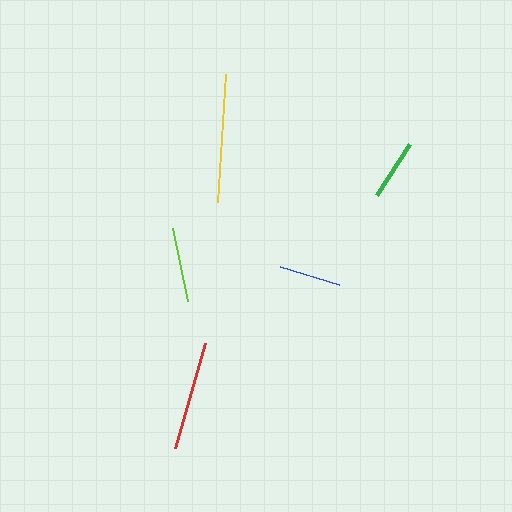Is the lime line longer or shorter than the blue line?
The lime line is longer than the blue line.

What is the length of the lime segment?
The lime segment is approximately 75 pixels long.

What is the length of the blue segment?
The blue segment is approximately 62 pixels long.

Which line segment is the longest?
The yellow line is the longest at approximately 129 pixels.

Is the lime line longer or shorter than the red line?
The red line is longer than the lime line.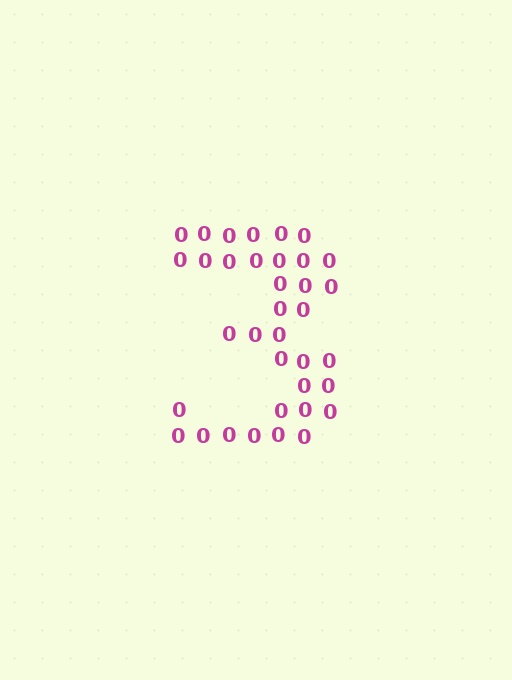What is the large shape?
The large shape is the digit 3.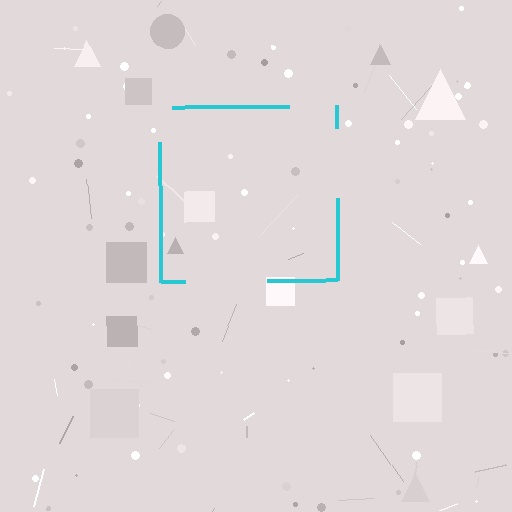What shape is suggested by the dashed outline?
The dashed outline suggests a square.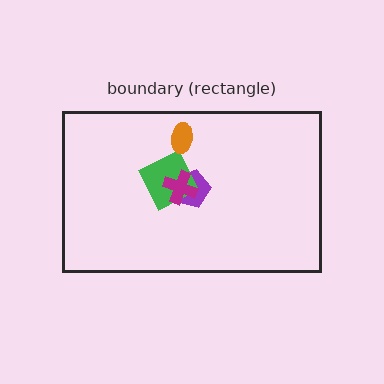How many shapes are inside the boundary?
4 inside, 0 outside.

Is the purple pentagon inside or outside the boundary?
Inside.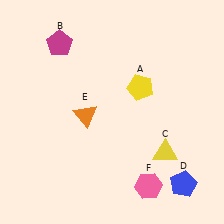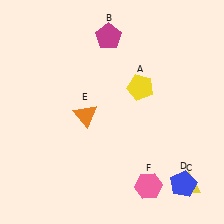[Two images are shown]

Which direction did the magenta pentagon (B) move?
The magenta pentagon (B) moved right.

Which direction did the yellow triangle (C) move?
The yellow triangle (C) moved down.